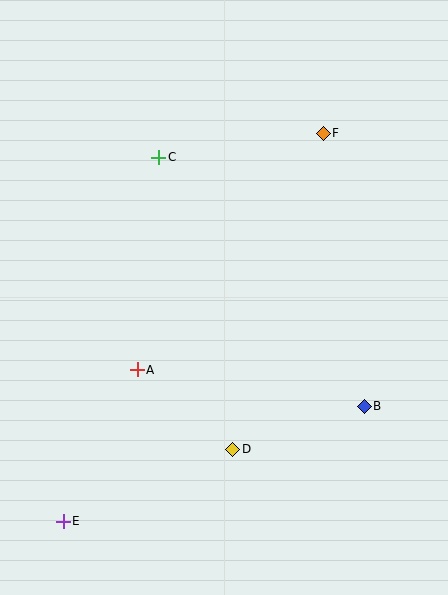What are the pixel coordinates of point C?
Point C is at (159, 157).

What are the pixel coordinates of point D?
Point D is at (233, 449).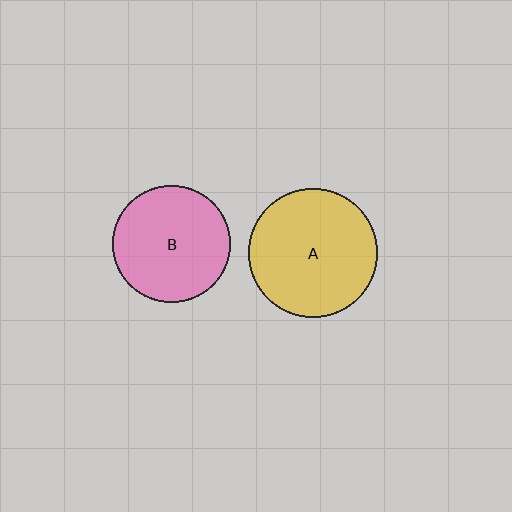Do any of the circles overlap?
No, none of the circles overlap.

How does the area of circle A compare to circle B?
Approximately 1.2 times.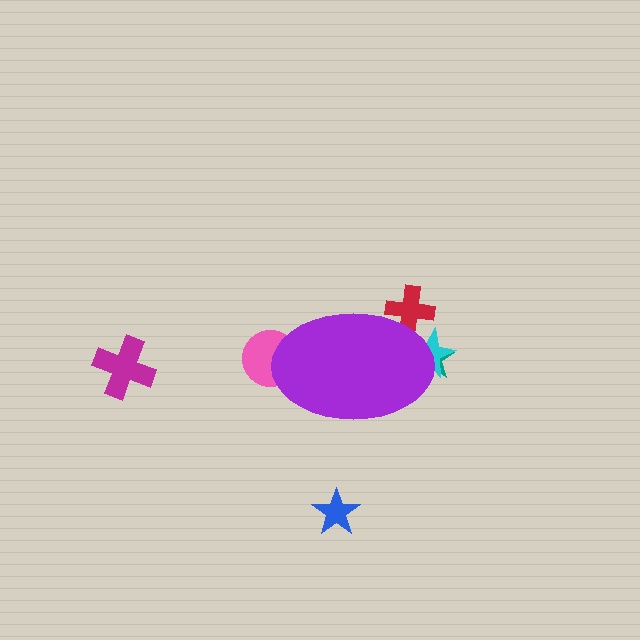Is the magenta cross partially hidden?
No, the magenta cross is fully visible.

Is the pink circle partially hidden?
Yes, the pink circle is partially hidden behind the purple ellipse.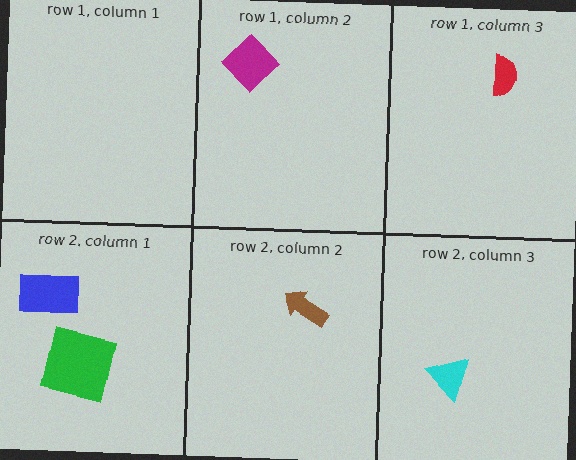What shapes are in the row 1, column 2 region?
The magenta diamond.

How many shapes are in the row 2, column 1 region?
2.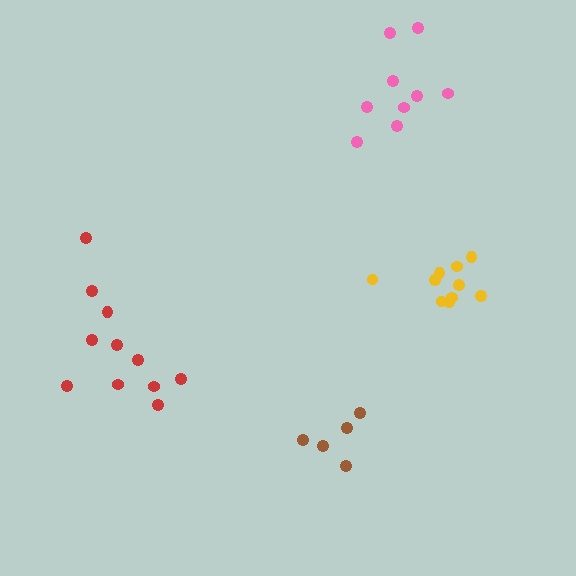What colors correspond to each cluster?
The clusters are colored: brown, yellow, pink, red.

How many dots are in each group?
Group 1: 5 dots, Group 2: 10 dots, Group 3: 9 dots, Group 4: 11 dots (35 total).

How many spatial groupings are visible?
There are 4 spatial groupings.